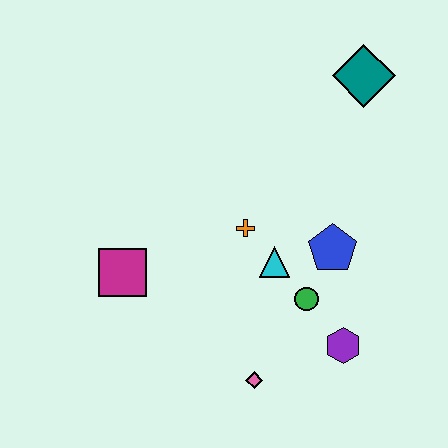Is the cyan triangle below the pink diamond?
No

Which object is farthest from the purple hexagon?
The teal diamond is farthest from the purple hexagon.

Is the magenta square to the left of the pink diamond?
Yes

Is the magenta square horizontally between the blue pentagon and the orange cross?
No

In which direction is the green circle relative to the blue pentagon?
The green circle is below the blue pentagon.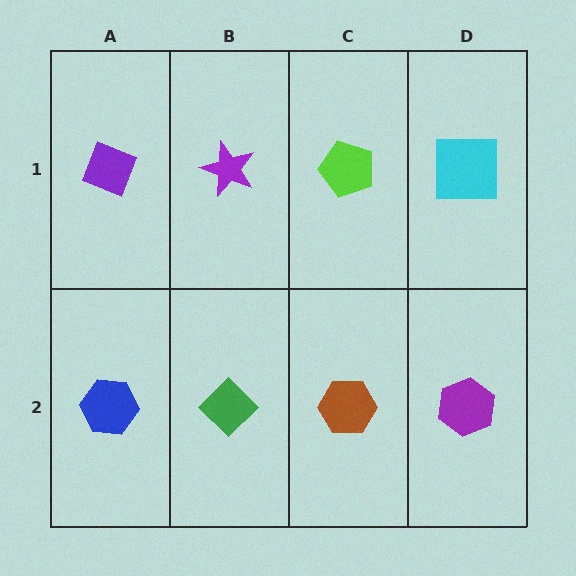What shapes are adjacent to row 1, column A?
A blue hexagon (row 2, column A), a purple star (row 1, column B).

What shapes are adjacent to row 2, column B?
A purple star (row 1, column B), a blue hexagon (row 2, column A), a brown hexagon (row 2, column C).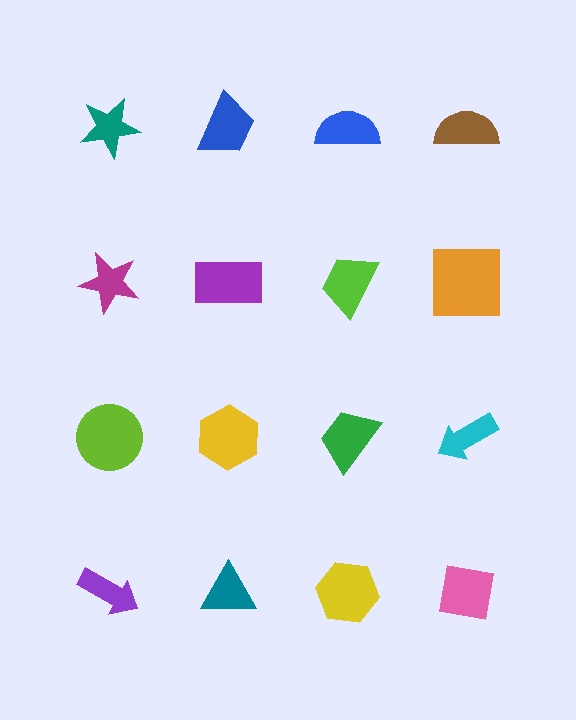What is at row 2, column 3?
A lime trapezoid.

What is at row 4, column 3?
A yellow hexagon.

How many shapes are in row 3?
4 shapes.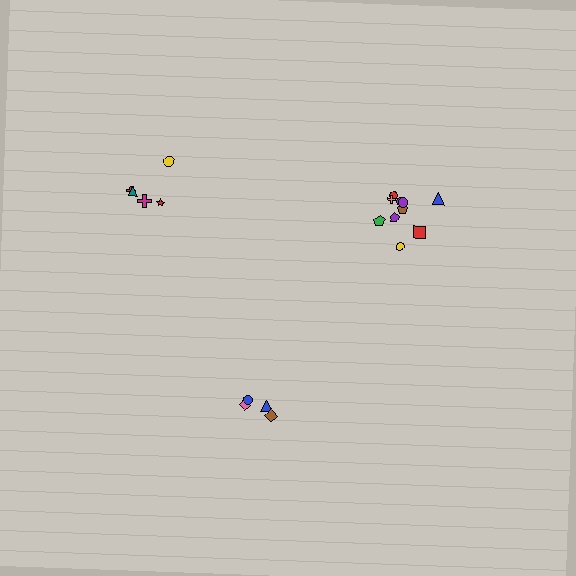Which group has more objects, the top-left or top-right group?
The top-right group.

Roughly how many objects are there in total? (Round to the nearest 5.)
Roughly 20 objects in total.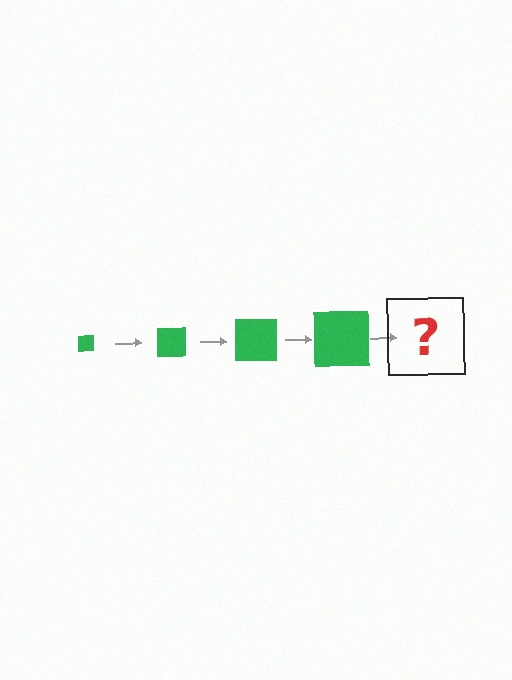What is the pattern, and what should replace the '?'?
The pattern is that the square gets progressively larger each step. The '?' should be a green square, larger than the previous one.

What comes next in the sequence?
The next element should be a green square, larger than the previous one.